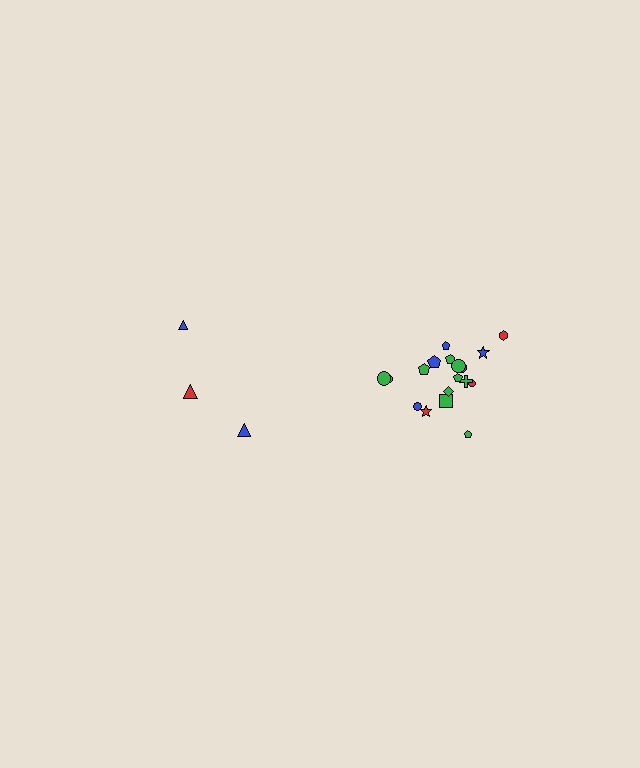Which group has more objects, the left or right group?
The right group.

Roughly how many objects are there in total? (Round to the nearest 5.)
Roughly 20 objects in total.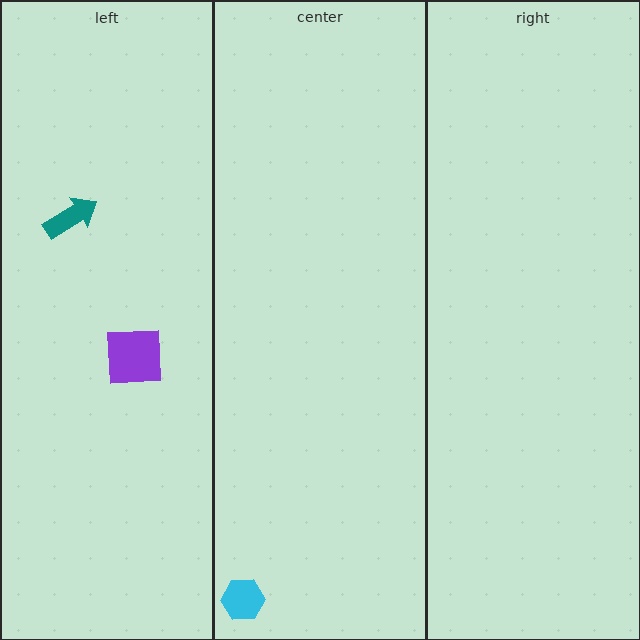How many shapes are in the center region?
1.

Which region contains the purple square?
The left region.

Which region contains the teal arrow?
The left region.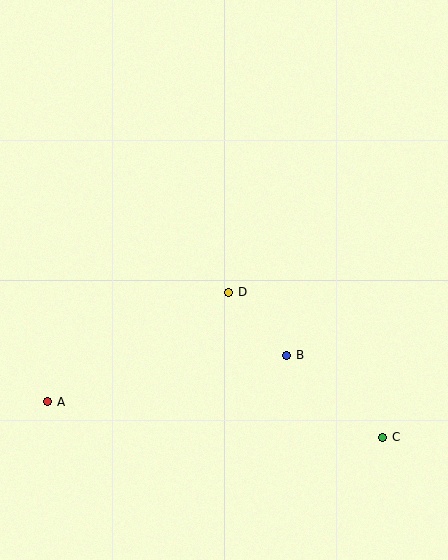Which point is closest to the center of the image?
Point D at (229, 292) is closest to the center.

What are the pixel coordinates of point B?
Point B is at (287, 355).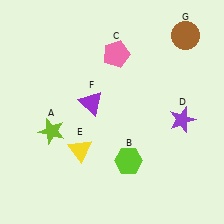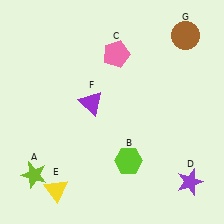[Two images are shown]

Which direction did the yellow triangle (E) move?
The yellow triangle (E) moved down.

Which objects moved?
The objects that moved are: the lime star (A), the purple star (D), the yellow triangle (E).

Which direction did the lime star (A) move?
The lime star (A) moved down.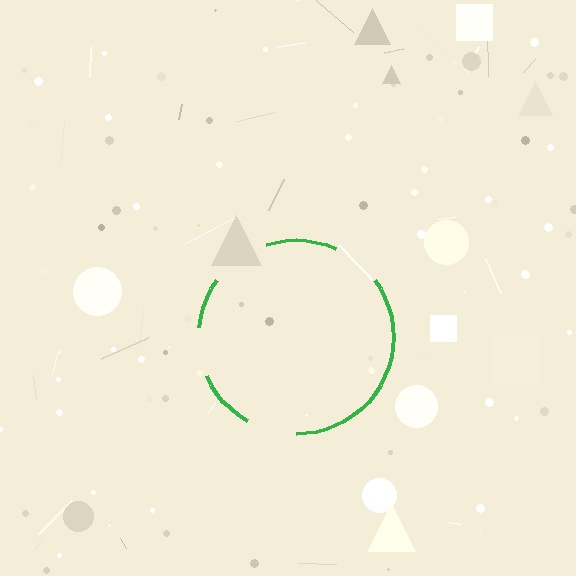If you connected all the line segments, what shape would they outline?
They would outline a circle.